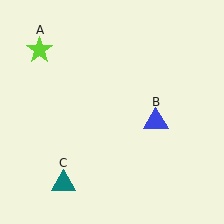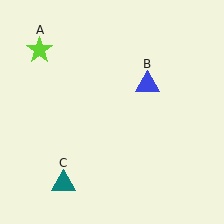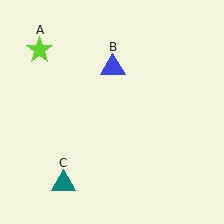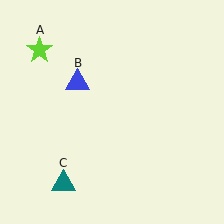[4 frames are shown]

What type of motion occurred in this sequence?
The blue triangle (object B) rotated counterclockwise around the center of the scene.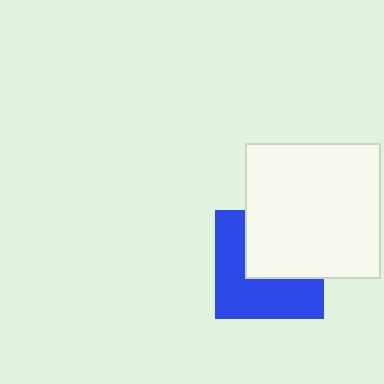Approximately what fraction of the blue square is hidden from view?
Roughly 46% of the blue square is hidden behind the white square.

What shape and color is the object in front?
The object in front is a white square.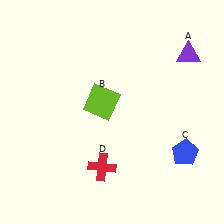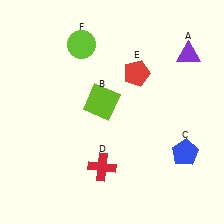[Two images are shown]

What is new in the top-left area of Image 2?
A lime circle (F) was added in the top-left area of Image 2.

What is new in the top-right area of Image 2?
A red pentagon (E) was added in the top-right area of Image 2.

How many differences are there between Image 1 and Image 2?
There are 2 differences between the two images.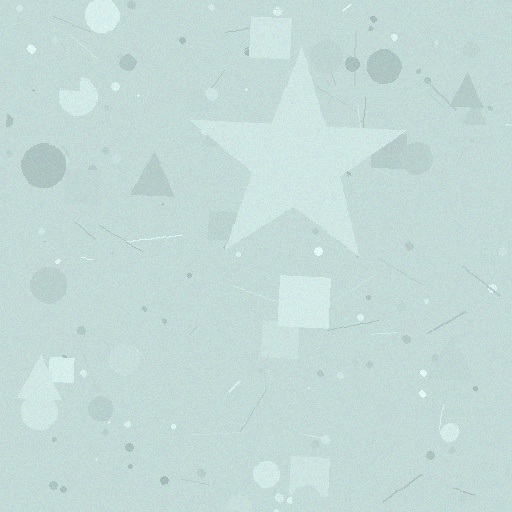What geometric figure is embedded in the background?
A star is embedded in the background.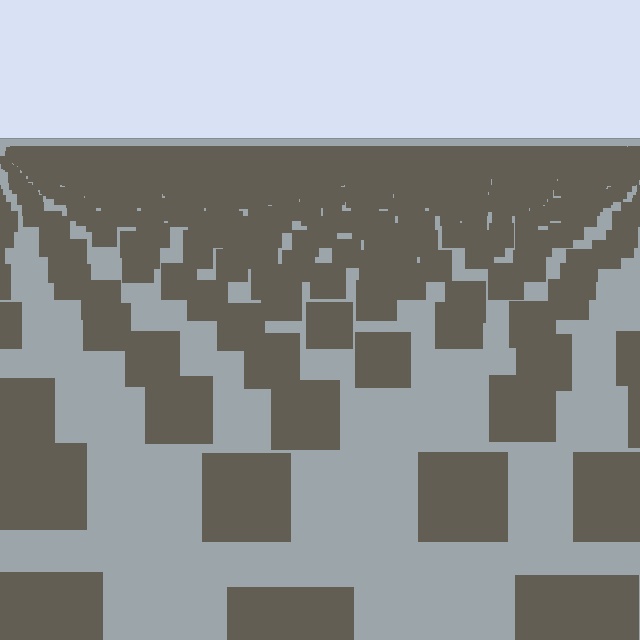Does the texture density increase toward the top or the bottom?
Density increases toward the top.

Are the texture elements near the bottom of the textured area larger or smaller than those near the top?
Larger. Near the bottom, elements are closer to the viewer and appear at a bigger on-screen size.